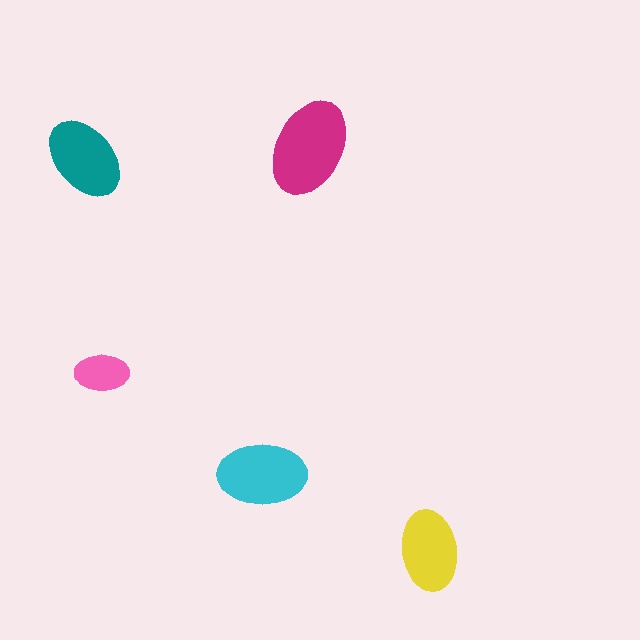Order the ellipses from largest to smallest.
the magenta one, the cyan one, the teal one, the yellow one, the pink one.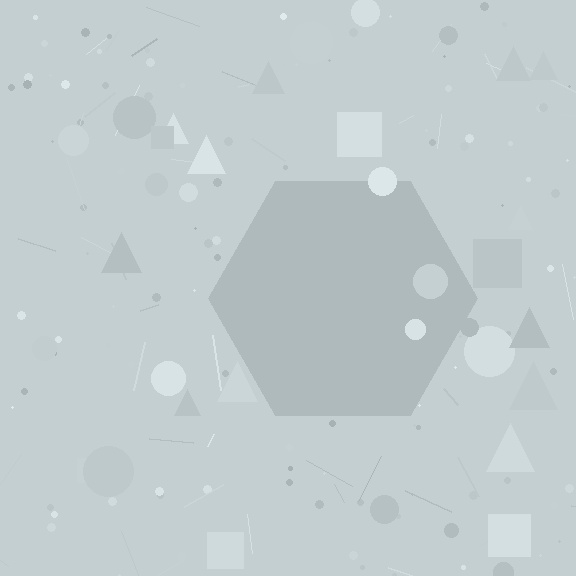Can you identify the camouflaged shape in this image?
The camouflaged shape is a hexagon.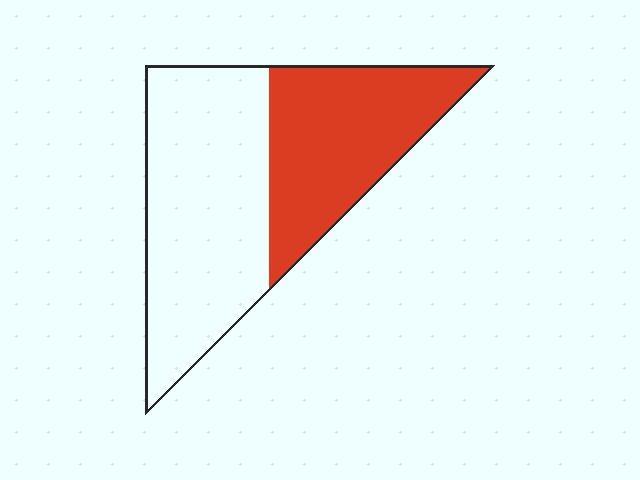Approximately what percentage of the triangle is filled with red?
Approximately 40%.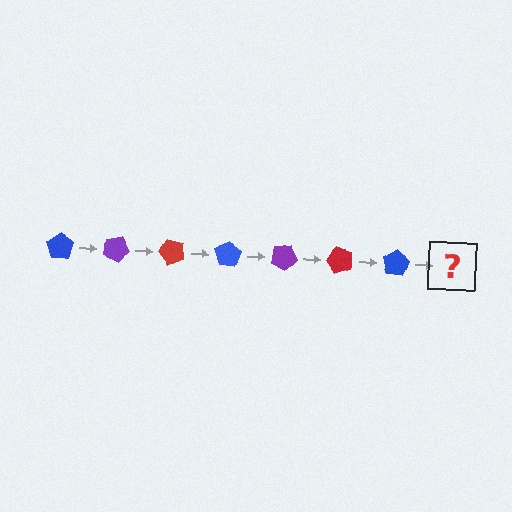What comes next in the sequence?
The next element should be a purple pentagon, rotated 175 degrees from the start.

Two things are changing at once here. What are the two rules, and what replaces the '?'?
The two rules are that it rotates 25 degrees each step and the color cycles through blue, purple, and red. The '?' should be a purple pentagon, rotated 175 degrees from the start.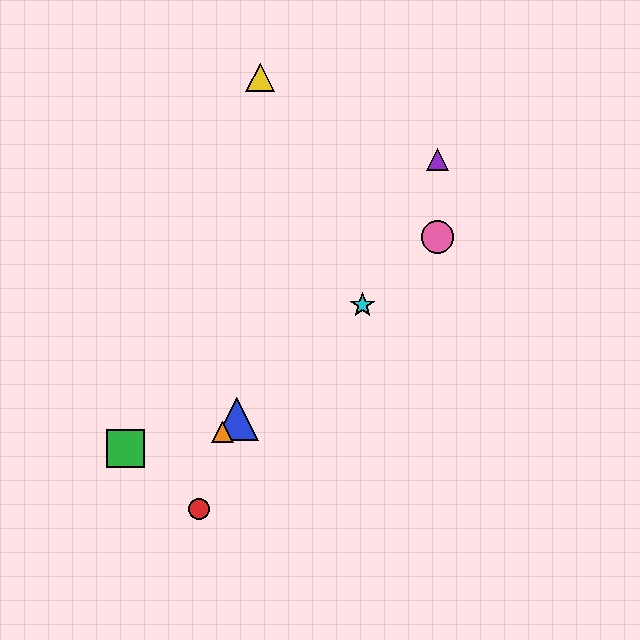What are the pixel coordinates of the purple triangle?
The purple triangle is at (437, 159).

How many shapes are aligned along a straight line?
4 shapes (the blue triangle, the orange triangle, the cyan star, the pink circle) are aligned along a straight line.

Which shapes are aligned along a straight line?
The blue triangle, the orange triangle, the cyan star, the pink circle are aligned along a straight line.